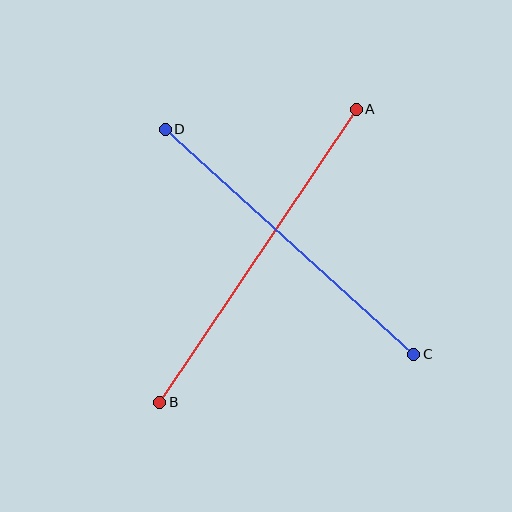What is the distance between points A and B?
The distance is approximately 353 pixels.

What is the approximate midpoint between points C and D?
The midpoint is at approximately (290, 242) pixels.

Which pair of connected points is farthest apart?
Points A and B are farthest apart.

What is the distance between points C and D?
The distance is approximately 335 pixels.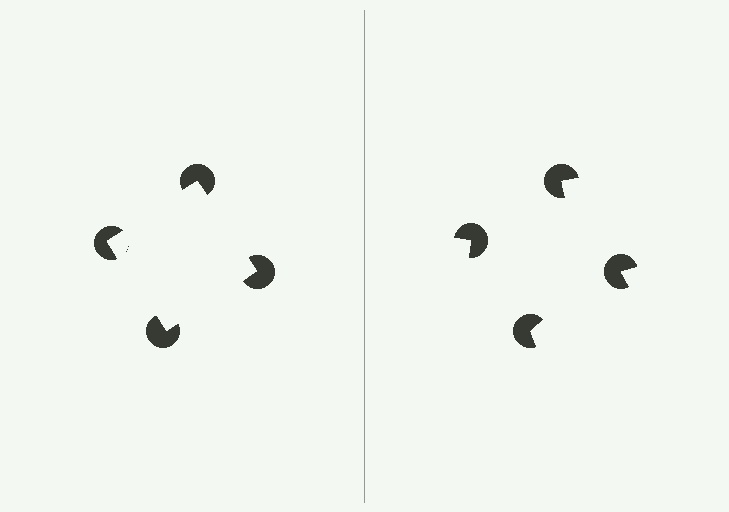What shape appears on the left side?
An illusory square.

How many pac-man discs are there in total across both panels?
8 — 4 on each side.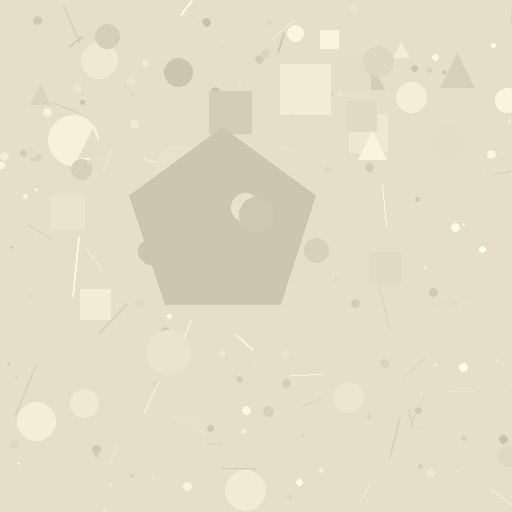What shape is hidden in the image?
A pentagon is hidden in the image.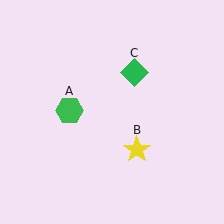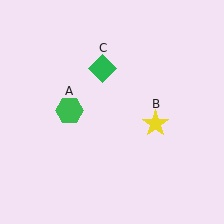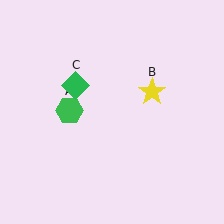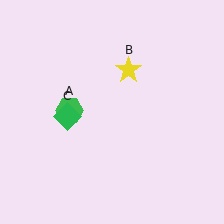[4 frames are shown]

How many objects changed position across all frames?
2 objects changed position: yellow star (object B), green diamond (object C).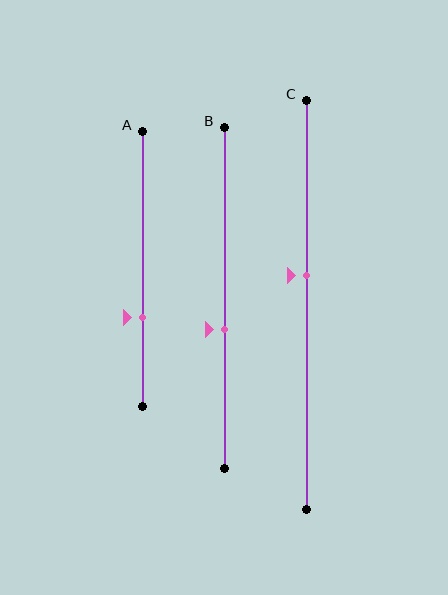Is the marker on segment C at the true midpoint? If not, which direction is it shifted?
No, the marker on segment C is shifted upward by about 7% of the segment length.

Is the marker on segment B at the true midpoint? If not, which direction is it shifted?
No, the marker on segment B is shifted downward by about 9% of the segment length.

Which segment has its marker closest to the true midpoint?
Segment C has its marker closest to the true midpoint.